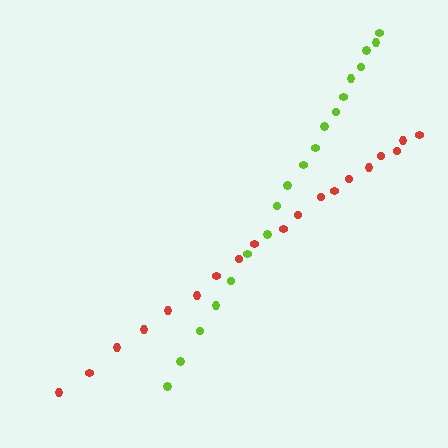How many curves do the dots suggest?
There are 2 distinct paths.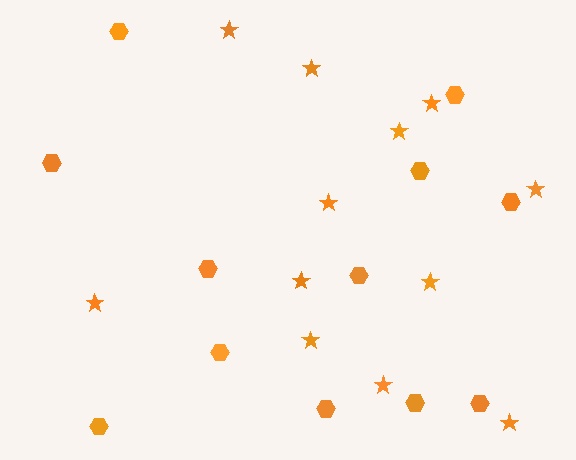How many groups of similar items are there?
There are 2 groups: one group of stars (12) and one group of hexagons (12).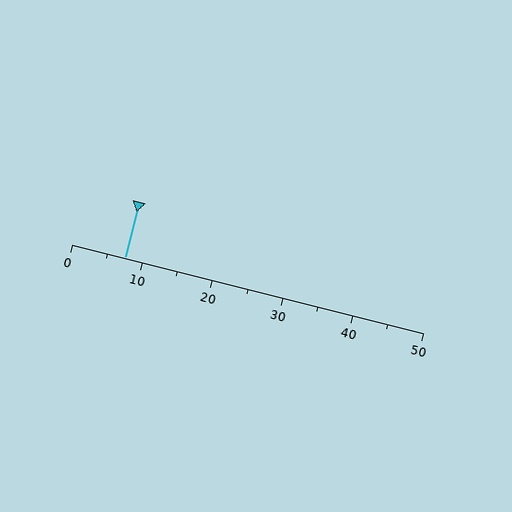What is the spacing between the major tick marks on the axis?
The major ticks are spaced 10 apart.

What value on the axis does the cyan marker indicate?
The marker indicates approximately 7.5.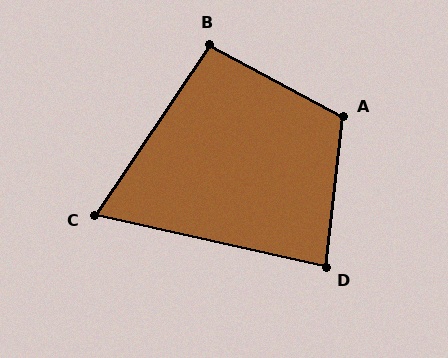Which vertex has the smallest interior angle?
C, at approximately 68 degrees.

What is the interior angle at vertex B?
Approximately 96 degrees (obtuse).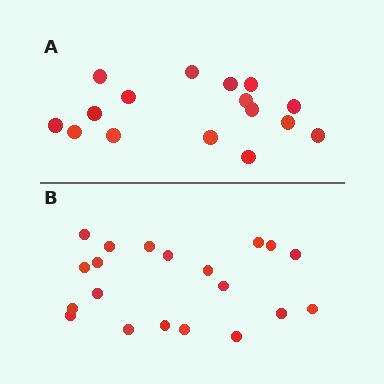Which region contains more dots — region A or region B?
Region B (the bottom region) has more dots.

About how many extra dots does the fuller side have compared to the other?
Region B has about 4 more dots than region A.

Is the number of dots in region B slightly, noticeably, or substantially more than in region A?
Region B has noticeably more, but not dramatically so. The ratio is roughly 1.2 to 1.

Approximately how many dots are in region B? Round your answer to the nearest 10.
About 20 dots.